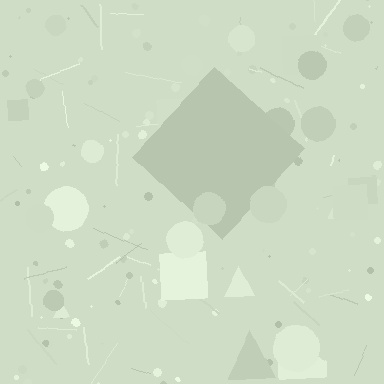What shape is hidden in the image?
A diamond is hidden in the image.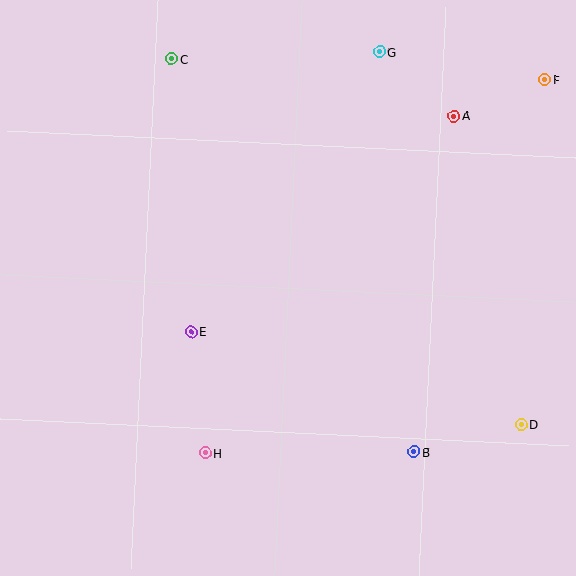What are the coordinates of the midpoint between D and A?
The midpoint between D and A is at (488, 270).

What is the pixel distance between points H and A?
The distance between H and A is 419 pixels.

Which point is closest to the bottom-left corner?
Point H is closest to the bottom-left corner.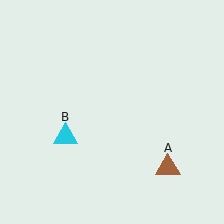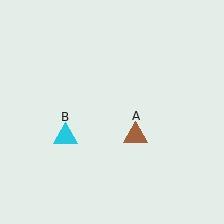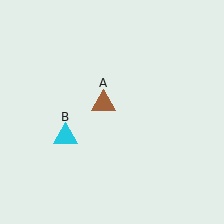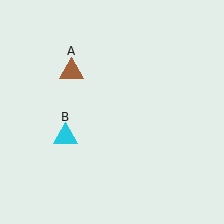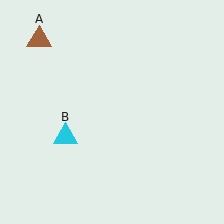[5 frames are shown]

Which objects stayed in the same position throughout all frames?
Cyan triangle (object B) remained stationary.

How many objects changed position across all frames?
1 object changed position: brown triangle (object A).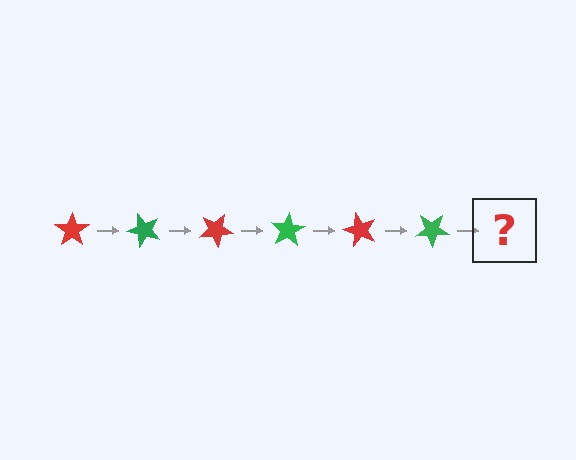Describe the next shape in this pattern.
It should be a red star, rotated 300 degrees from the start.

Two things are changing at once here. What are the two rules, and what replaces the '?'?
The two rules are that it rotates 50 degrees each step and the color cycles through red and green. The '?' should be a red star, rotated 300 degrees from the start.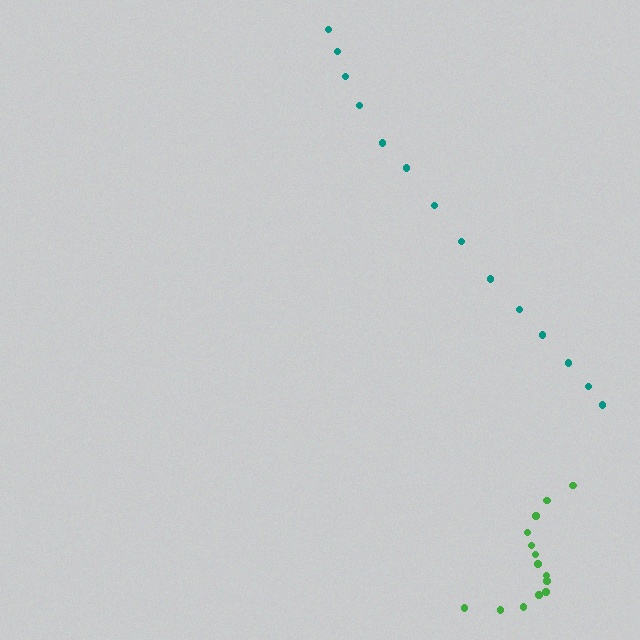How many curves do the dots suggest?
There are 2 distinct paths.